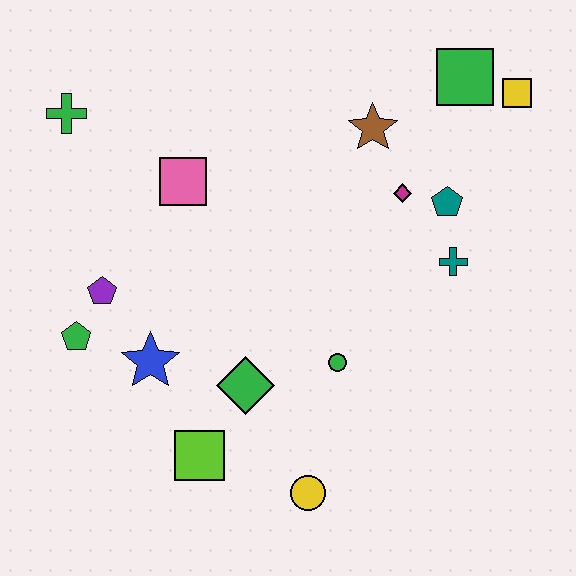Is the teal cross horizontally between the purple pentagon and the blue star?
No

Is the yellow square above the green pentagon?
Yes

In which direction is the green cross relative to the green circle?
The green cross is to the left of the green circle.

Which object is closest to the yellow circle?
The lime square is closest to the yellow circle.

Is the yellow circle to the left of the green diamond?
No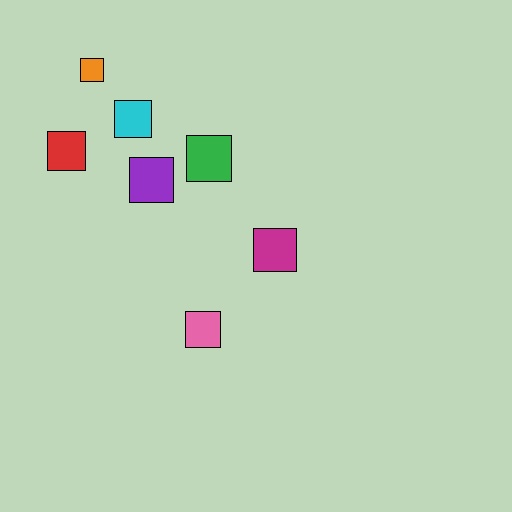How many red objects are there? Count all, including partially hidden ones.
There is 1 red object.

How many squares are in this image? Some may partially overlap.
There are 7 squares.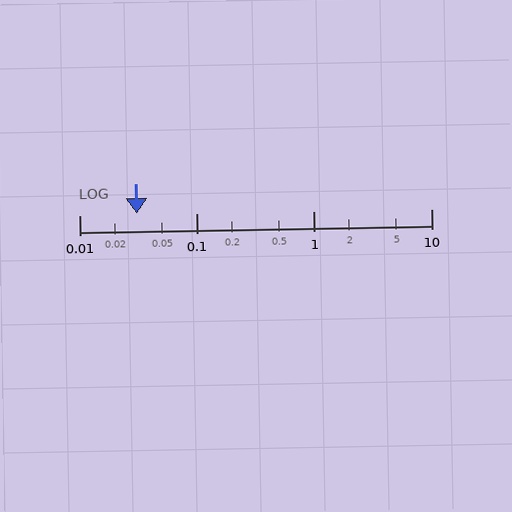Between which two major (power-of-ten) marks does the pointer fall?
The pointer is between 0.01 and 0.1.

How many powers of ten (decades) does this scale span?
The scale spans 3 decades, from 0.01 to 10.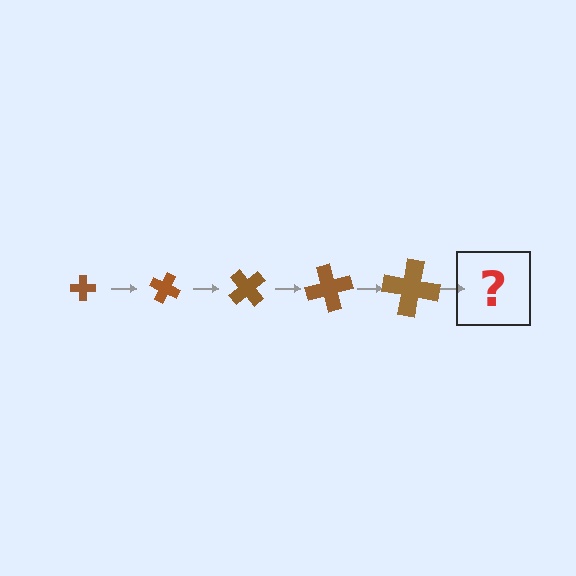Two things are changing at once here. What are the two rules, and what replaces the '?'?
The two rules are that the cross grows larger each step and it rotates 25 degrees each step. The '?' should be a cross, larger than the previous one and rotated 125 degrees from the start.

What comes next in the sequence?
The next element should be a cross, larger than the previous one and rotated 125 degrees from the start.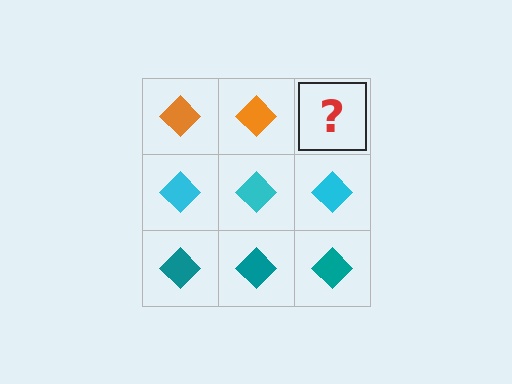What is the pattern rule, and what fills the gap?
The rule is that each row has a consistent color. The gap should be filled with an orange diamond.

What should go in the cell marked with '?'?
The missing cell should contain an orange diamond.